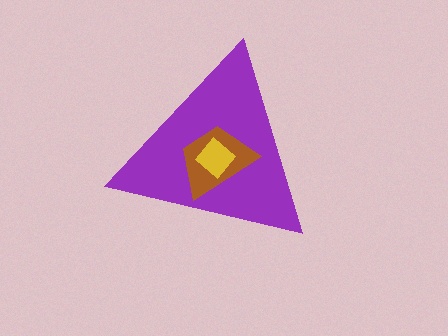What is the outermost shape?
The purple triangle.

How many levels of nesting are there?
3.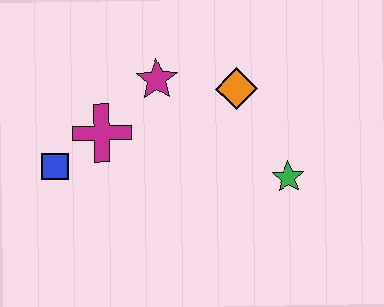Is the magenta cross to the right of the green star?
No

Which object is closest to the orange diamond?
The magenta star is closest to the orange diamond.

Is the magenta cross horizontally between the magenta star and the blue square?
Yes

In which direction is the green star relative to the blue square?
The green star is to the right of the blue square.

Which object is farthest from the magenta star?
The green star is farthest from the magenta star.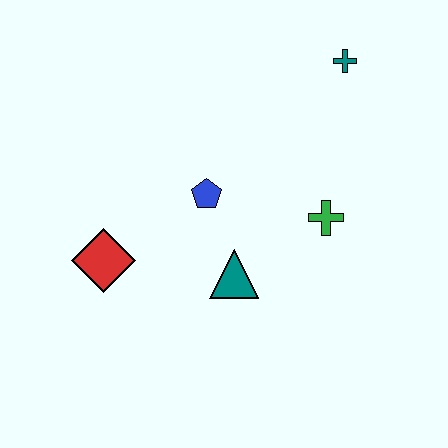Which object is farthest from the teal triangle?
The teal cross is farthest from the teal triangle.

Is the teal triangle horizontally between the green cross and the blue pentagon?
Yes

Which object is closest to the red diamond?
The blue pentagon is closest to the red diamond.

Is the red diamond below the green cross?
Yes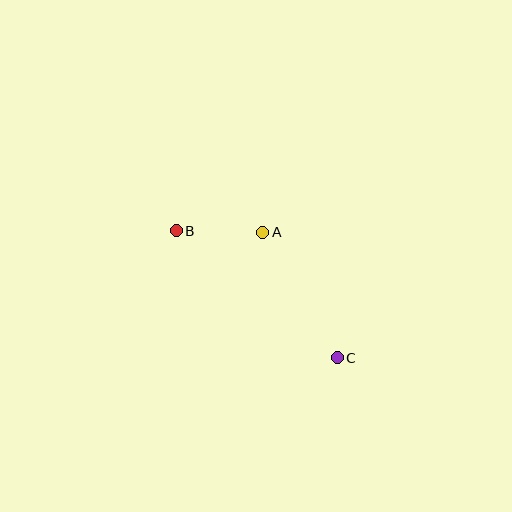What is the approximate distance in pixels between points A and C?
The distance between A and C is approximately 146 pixels.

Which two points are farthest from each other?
Points B and C are farthest from each other.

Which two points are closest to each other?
Points A and B are closest to each other.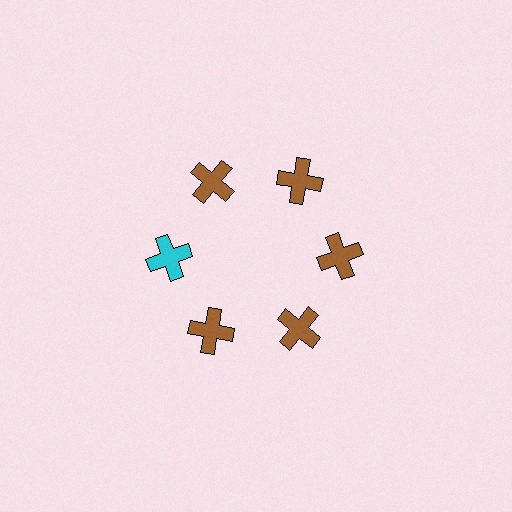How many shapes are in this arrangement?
There are 6 shapes arranged in a ring pattern.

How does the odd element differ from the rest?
It has a different color: cyan instead of brown.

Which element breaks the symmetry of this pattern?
The cyan cross at roughly the 9 o'clock position breaks the symmetry. All other shapes are brown crosses.